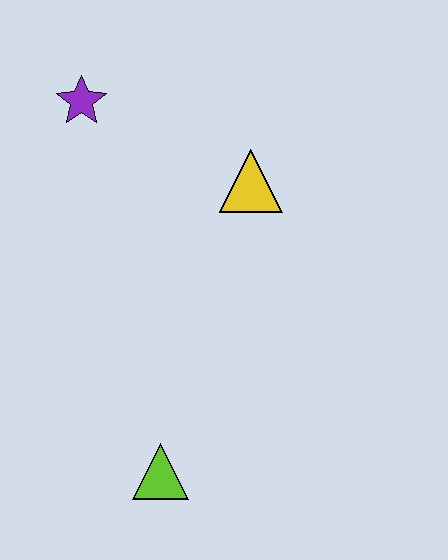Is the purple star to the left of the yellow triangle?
Yes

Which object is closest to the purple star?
The yellow triangle is closest to the purple star.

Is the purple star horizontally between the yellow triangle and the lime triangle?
No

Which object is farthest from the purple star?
The lime triangle is farthest from the purple star.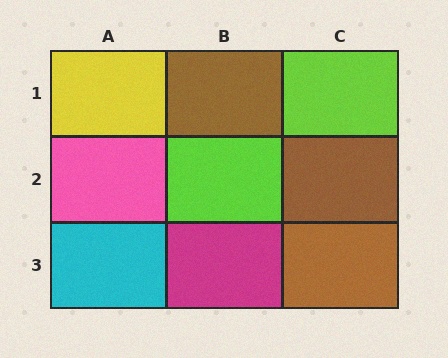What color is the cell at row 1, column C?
Lime.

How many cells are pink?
1 cell is pink.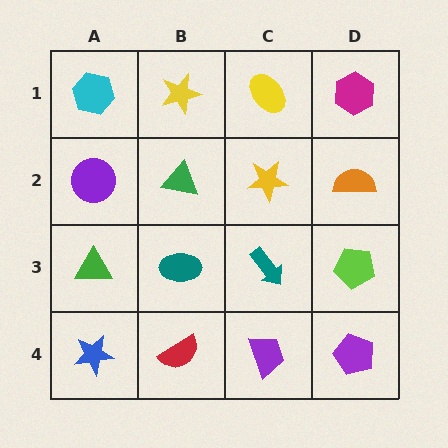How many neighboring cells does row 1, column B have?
3.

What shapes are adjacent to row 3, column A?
A purple circle (row 2, column A), a blue star (row 4, column A), a teal ellipse (row 3, column B).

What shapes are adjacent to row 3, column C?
A yellow star (row 2, column C), a purple trapezoid (row 4, column C), a teal ellipse (row 3, column B), a lime pentagon (row 3, column D).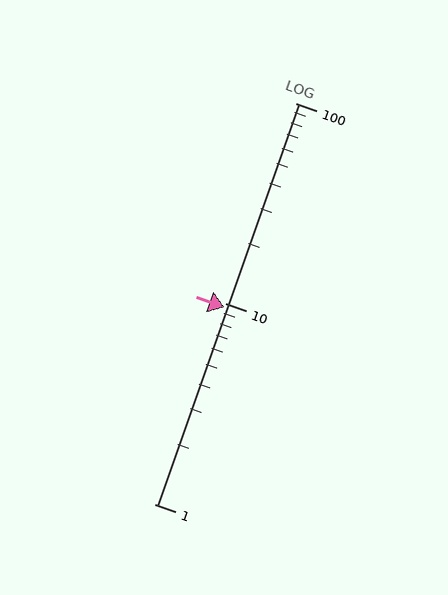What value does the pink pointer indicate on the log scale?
The pointer indicates approximately 9.6.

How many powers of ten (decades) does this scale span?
The scale spans 2 decades, from 1 to 100.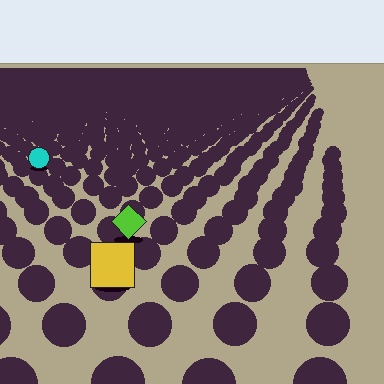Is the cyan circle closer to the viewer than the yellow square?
No. The yellow square is closer — you can tell from the texture gradient: the ground texture is coarser near it.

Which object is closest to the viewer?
The yellow square is closest. The texture marks near it are larger and more spread out.